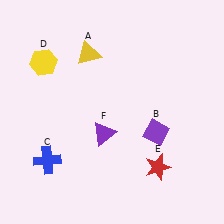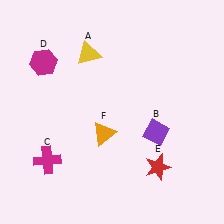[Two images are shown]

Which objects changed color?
C changed from blue to magenta. D changed from yellow to magenta. F changed from purple to orange.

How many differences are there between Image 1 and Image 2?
There are 3 differences between the two images.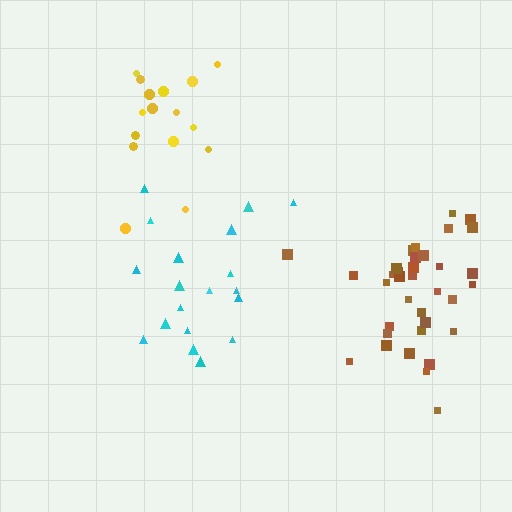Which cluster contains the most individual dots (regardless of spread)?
Brown (35).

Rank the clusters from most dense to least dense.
cyan, brown, yellow.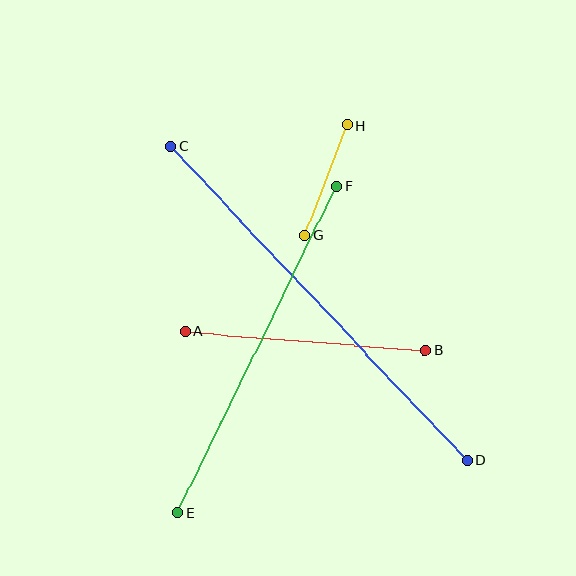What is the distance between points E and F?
The distance is approximately 362 pixels.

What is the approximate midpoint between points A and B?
The midpoint is at approximately (305, 341) pixels.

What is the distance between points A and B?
The distance is approximately 241 pixels.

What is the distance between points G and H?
The distance is approximately 118 pixels.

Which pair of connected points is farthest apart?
Points C and D are farthest apart.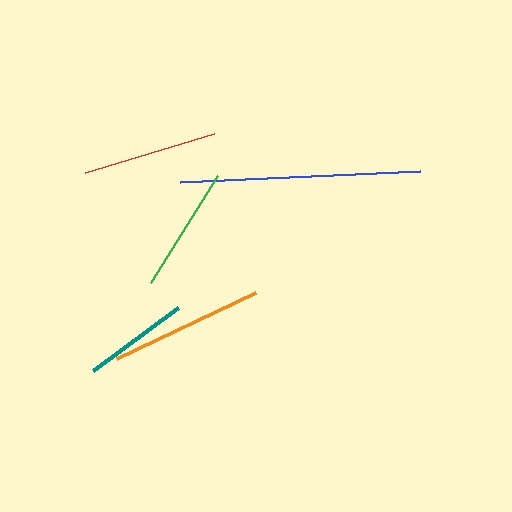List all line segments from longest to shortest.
From longest to shortest: blue, orange, red, green, teal.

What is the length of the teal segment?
The teal segment is approximately 106 pixels long.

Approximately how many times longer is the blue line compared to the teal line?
The blue line is approximately 2.3 times the length of the teal line.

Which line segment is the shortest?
The teal line is the shortest at approximately 106 pixels.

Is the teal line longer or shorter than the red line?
The red line is longer than the teal line.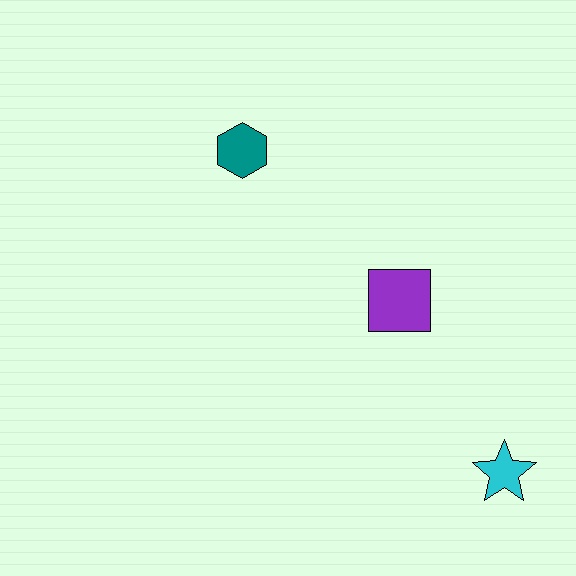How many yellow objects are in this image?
There are no yellow objects.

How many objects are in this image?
There are 3 objects.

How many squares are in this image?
There is 1 square.